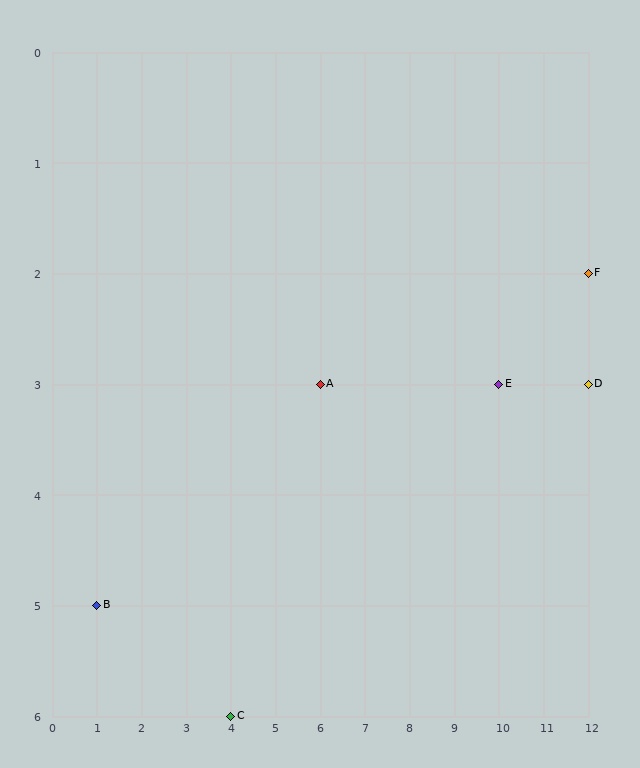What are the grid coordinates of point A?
Point A is at grid coordinates (6, 3).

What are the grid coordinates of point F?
Point F is at grid coordinates (12, 2).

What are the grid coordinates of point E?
Point E is at grid coordinates (10, 3).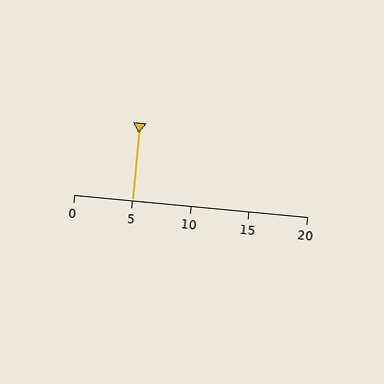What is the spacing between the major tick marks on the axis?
The major ticks are spaced 5 apart.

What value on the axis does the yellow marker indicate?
The marker indicates approximately 5.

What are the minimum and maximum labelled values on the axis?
The axis runs from 0 to 20.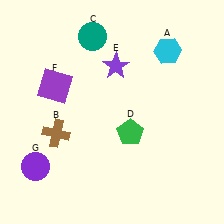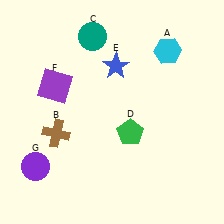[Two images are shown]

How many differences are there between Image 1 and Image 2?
There is 1 difference between the two images.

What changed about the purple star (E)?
In Image 1, E is purple. In Image 2, it changed to blue.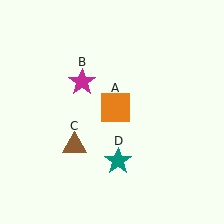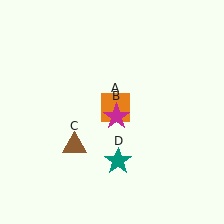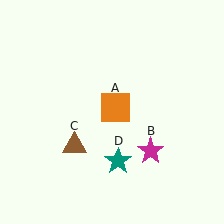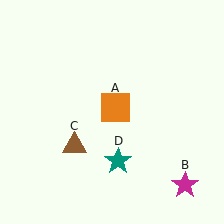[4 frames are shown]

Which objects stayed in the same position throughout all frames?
Orange square (object A) and brown triangle (object C) and teal star (object D) remained stationary.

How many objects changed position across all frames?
1 object changed position: magenta star (object B).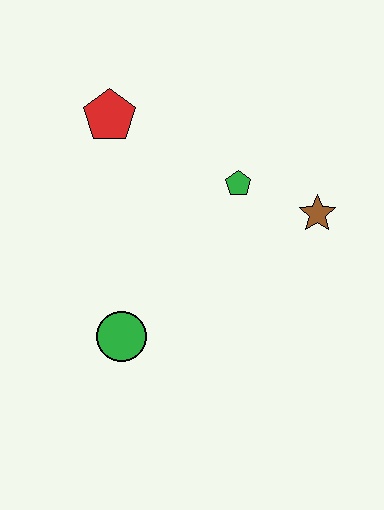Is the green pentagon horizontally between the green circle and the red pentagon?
No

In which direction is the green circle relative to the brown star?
The green circle is to the left of the brown star.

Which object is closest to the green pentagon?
The brown star is closest to the green pentagon.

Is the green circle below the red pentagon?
Yes